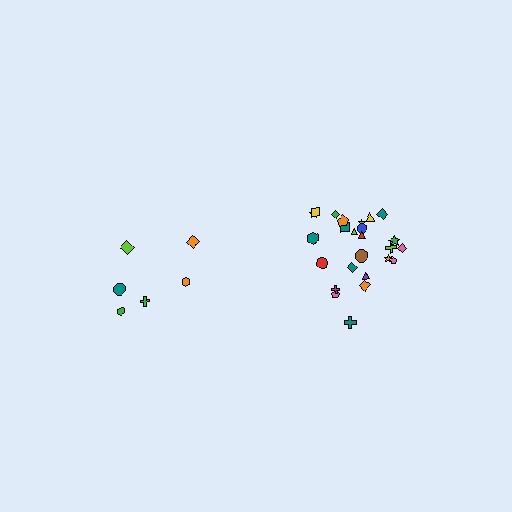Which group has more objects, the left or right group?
The right group.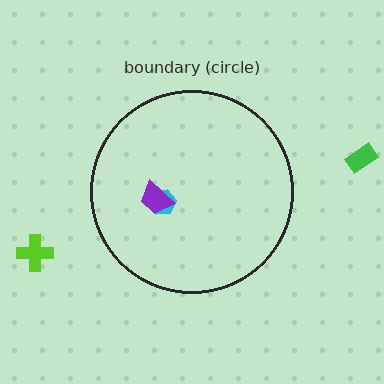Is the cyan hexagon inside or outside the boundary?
Inside.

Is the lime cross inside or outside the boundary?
Outside.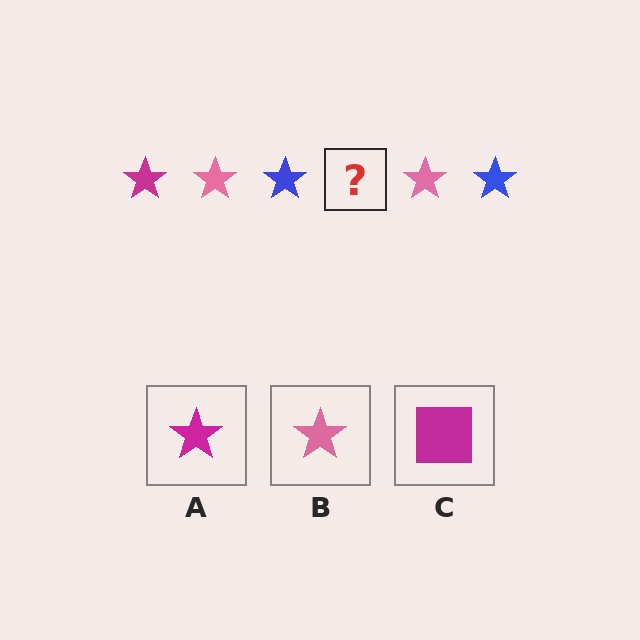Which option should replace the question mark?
Option A.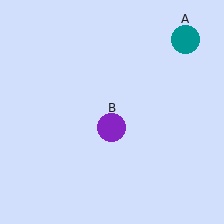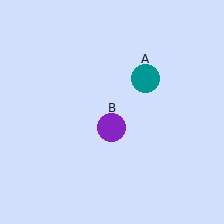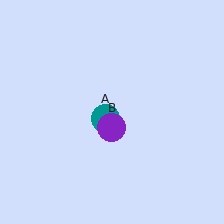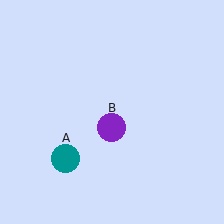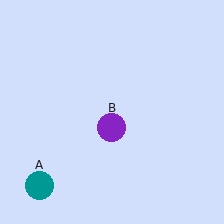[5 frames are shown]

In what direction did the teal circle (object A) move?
The teal circle (object A) moved down and to the left.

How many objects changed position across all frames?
1 object changed position: teal circle (object A).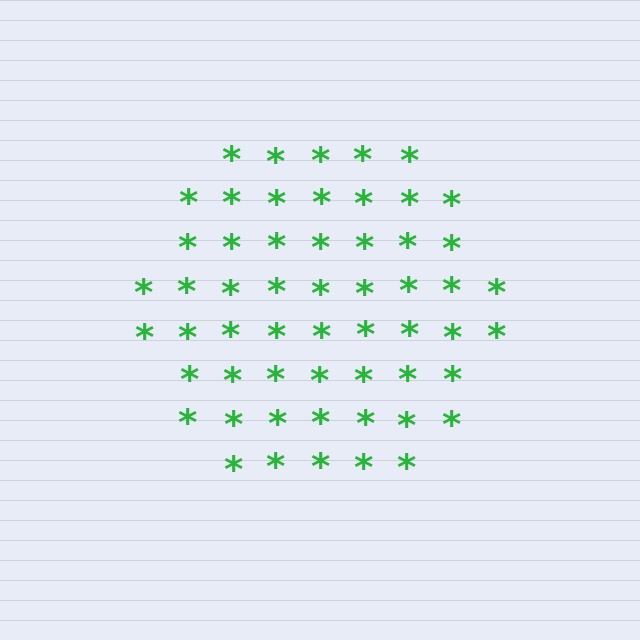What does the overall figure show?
The overall figure shows a hexagon.